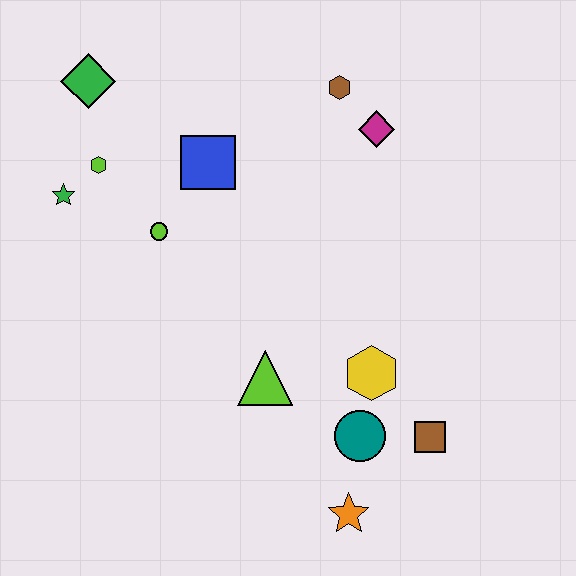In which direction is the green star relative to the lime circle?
The green star is to the left of the lime circle.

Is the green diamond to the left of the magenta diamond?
Yes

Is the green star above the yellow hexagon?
Yes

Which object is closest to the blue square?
The lime circle is closest to the blue square.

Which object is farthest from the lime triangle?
The green diamond is farthest from the lime triangle.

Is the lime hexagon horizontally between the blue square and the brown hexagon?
No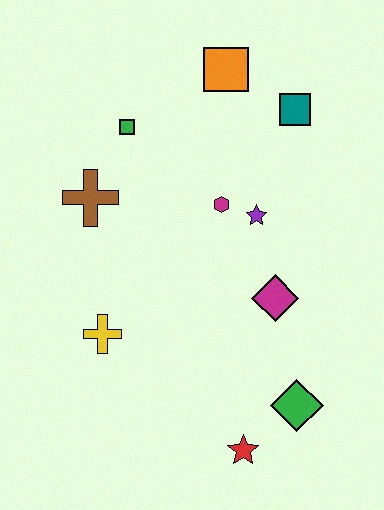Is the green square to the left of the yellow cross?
No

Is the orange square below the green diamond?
No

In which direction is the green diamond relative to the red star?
The green diamond is to the right of the red star.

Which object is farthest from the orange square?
The red star is farthest from the orange square.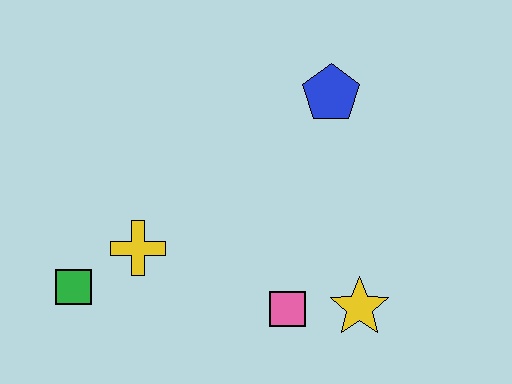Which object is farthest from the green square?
The blue pentagon is farthest from the green square.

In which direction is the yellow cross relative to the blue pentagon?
The yellow cross is to the left of the blue pentagon.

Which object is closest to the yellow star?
The pink square is closest to the yellow star.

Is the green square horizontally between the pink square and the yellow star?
No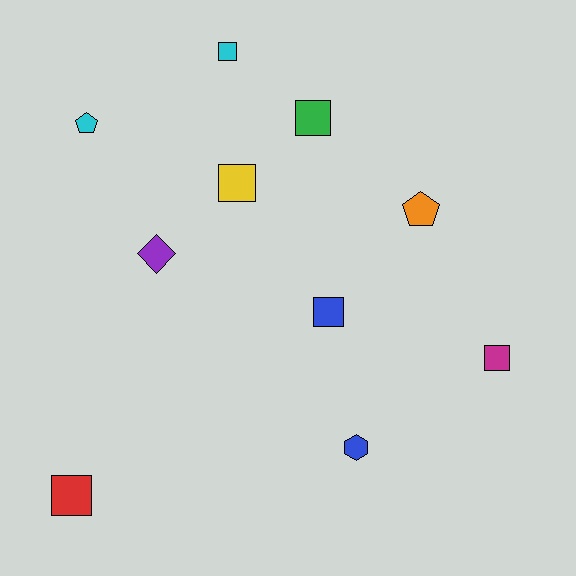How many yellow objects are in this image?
There is 1 yellow object.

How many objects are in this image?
There are 10 objects.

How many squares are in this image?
There are 6 squares.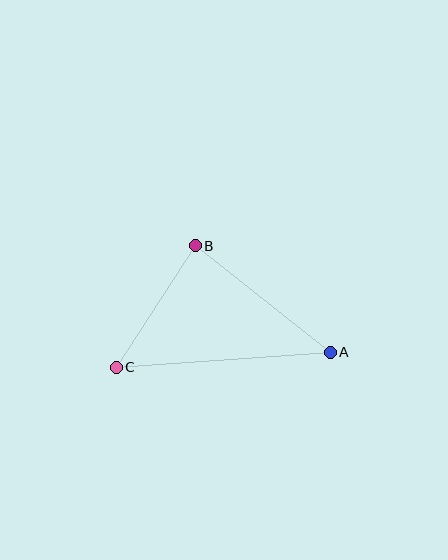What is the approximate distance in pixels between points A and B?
The distance between A and B is approximately 172 pixels.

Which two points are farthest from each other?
Points A and C are farthest from each other.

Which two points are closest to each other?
Points B and C are closest to each other.